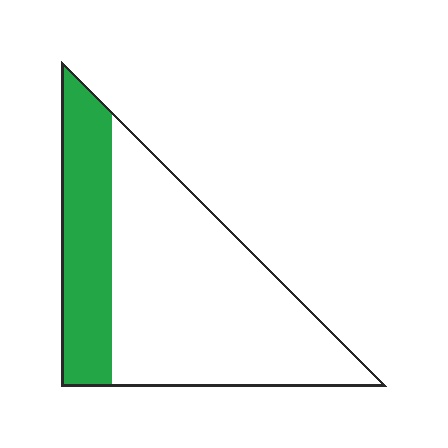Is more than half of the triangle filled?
No.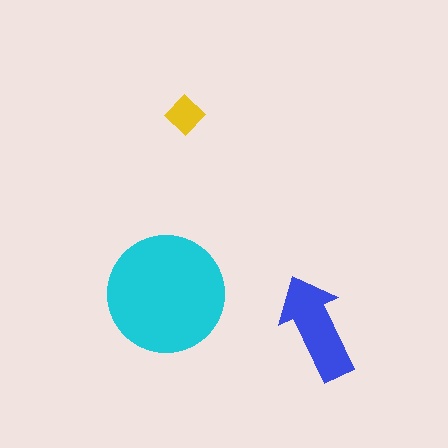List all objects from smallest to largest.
The yellow diamond, the blue arrow, the cyan circle.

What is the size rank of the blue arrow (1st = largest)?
2nd.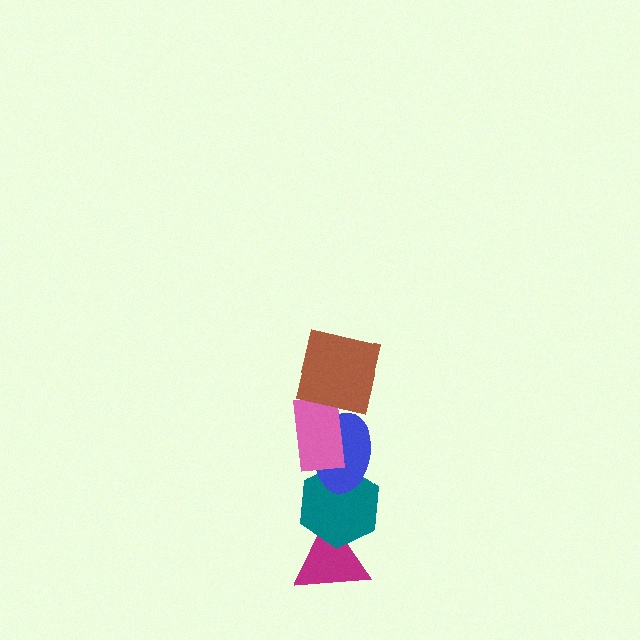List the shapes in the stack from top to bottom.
From top to bottom: the brown square, the pink rectangle, the blue ellipse, the teal hexagon, the magenta triangle.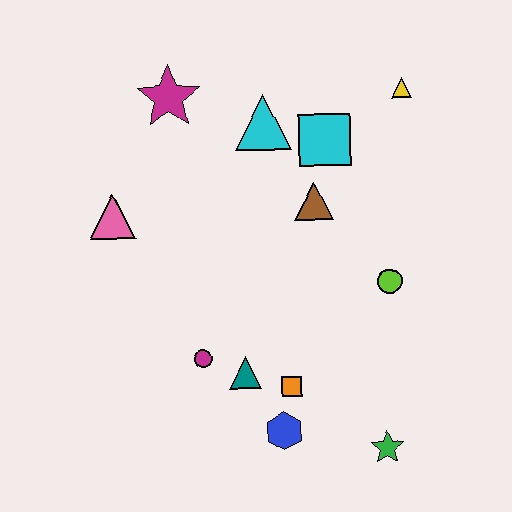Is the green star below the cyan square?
Yes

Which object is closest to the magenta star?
The cyan triangle is closest to the magenta star.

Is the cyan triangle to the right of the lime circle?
No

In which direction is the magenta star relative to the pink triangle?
The magenta star is above the pink triangle.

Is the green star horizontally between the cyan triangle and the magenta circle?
No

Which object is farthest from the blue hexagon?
The yellow triangle is farthest from the blue hexagon.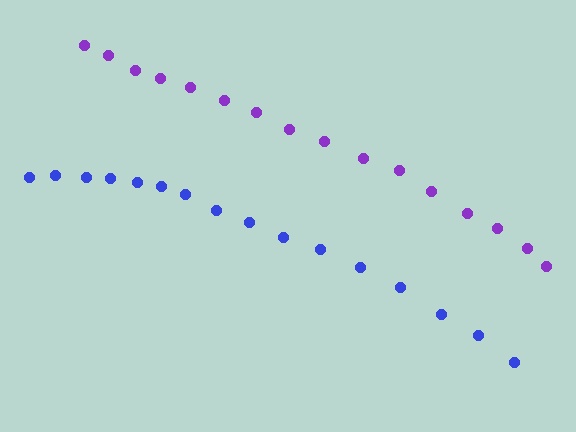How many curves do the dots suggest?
There are 2 distinct paths.